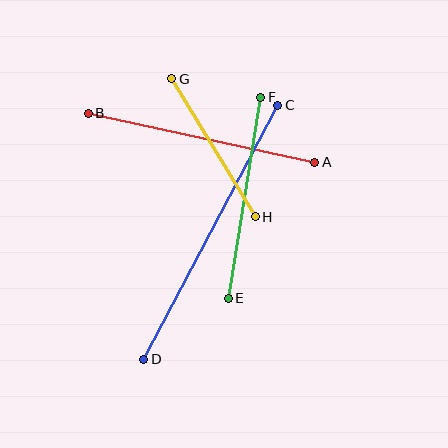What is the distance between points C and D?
The distance is approximately 287 pixels.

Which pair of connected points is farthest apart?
Points C and D are farthest apart.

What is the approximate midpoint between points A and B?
The midpoint is at approximately (201, 138) pixels.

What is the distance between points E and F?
The distance is approximately 204 pixels.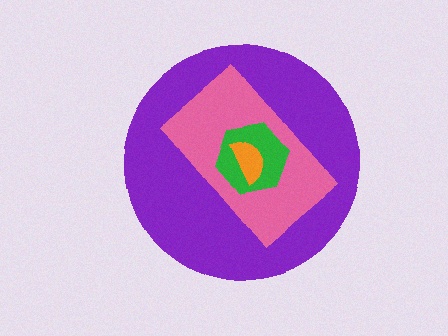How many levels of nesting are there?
4.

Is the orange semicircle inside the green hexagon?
Yes.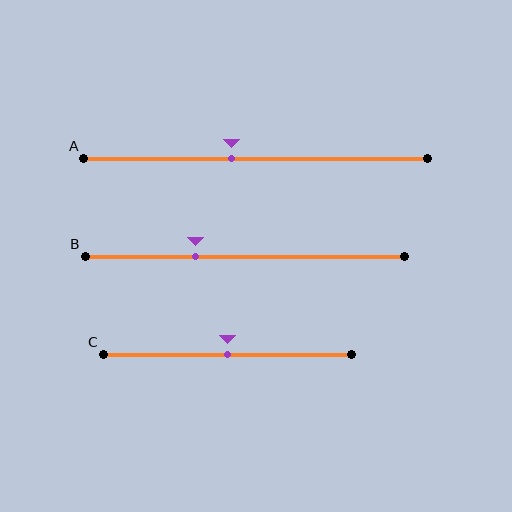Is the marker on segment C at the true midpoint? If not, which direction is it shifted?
Yes, the marker on segment C is at the true midpoint.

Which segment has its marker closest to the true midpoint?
Segment C has its marker closest to the true midpoint.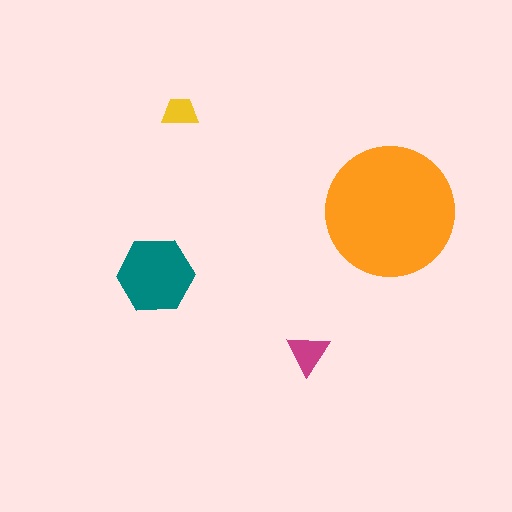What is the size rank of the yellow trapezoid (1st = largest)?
4th.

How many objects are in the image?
There are 4 objects in the image.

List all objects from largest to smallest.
The orange circle, the teal hexagon, the magenta triangle, the yellow trapezoid.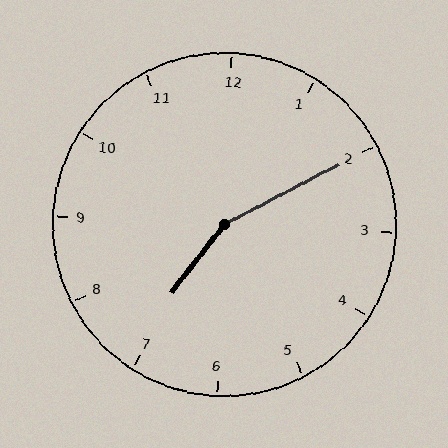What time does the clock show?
7:10.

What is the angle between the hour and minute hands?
Approximately 155 degrees.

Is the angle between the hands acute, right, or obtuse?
It is obtuse.